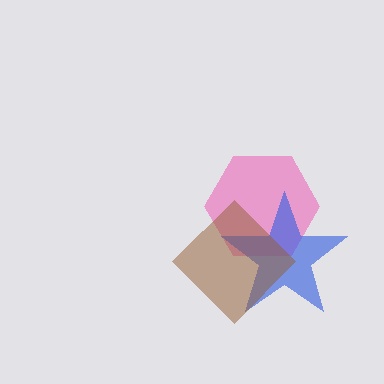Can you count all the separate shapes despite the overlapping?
Yes, there are 3 separate shapes.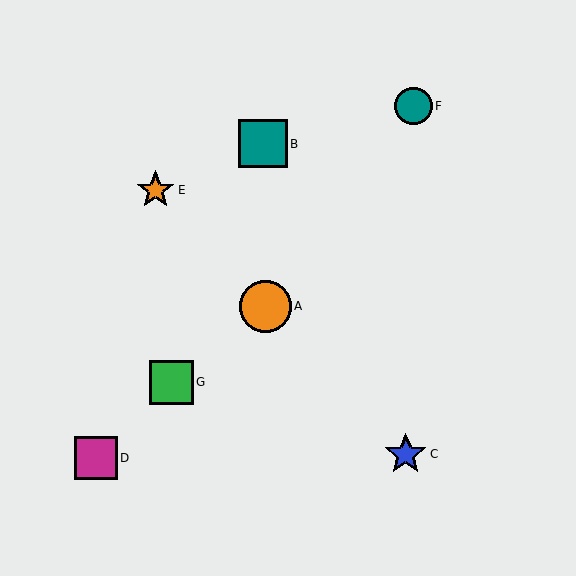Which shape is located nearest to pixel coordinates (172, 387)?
The green square (labeled G) at (172, 382) is nearest to that location.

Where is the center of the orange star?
The center of the orange star is at (156, 190).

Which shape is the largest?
The orange circle (labeled A) is the largest.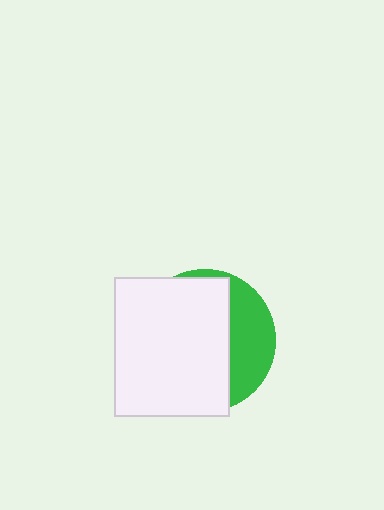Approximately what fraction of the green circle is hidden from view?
Roughly 69% of the green circle is hidden behind the white rectangle.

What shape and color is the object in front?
The object in front is a white rectangle.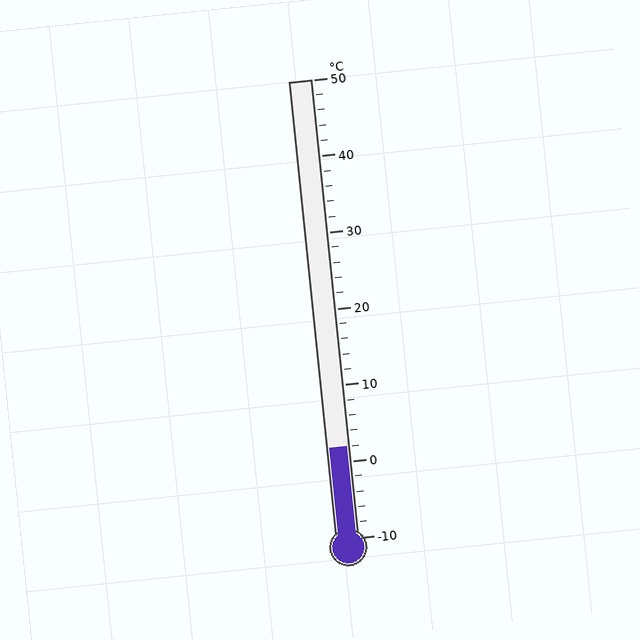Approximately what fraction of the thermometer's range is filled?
The thermometer is filled to approximately 20% of its range.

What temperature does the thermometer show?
The thermometer shows approximately 2°C.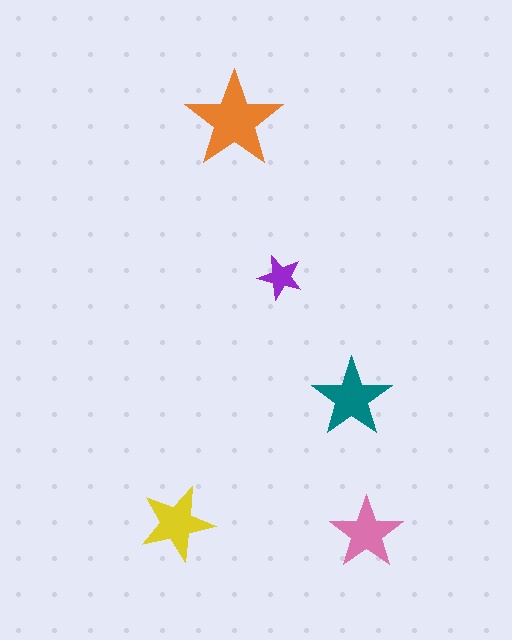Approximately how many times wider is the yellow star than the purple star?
About 1.5 times wider.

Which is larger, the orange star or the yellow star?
The orange one.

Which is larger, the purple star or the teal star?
The teal one.